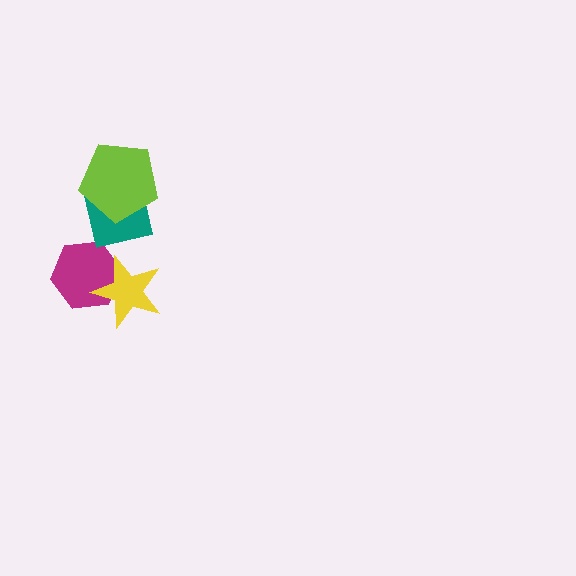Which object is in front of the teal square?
The lime pentagon is in front of the teal square.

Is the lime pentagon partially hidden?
No, no other shape covers it.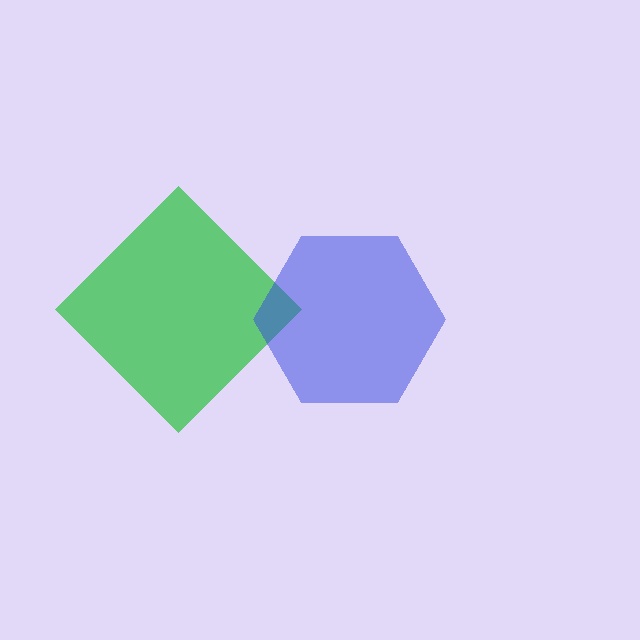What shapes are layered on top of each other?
The layered shapes are: a green diamond, a blue hexagon.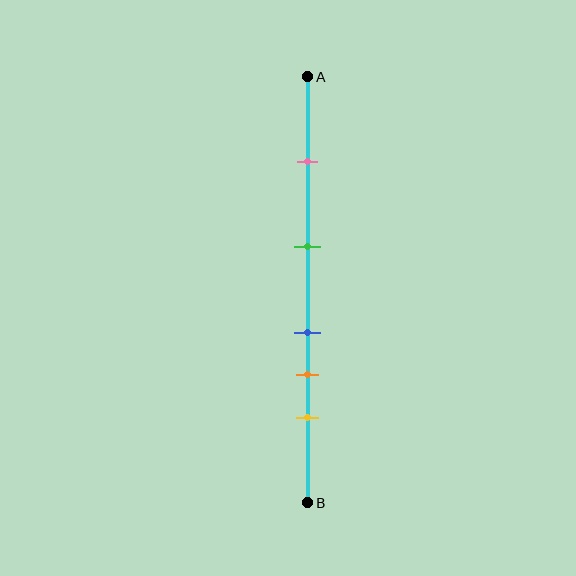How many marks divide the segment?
There are 5 marks dividing the segment.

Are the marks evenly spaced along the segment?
No, the marks are not evenly spaced.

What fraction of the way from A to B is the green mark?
The green mark is approximately 40% (0.4) of the way from A to B.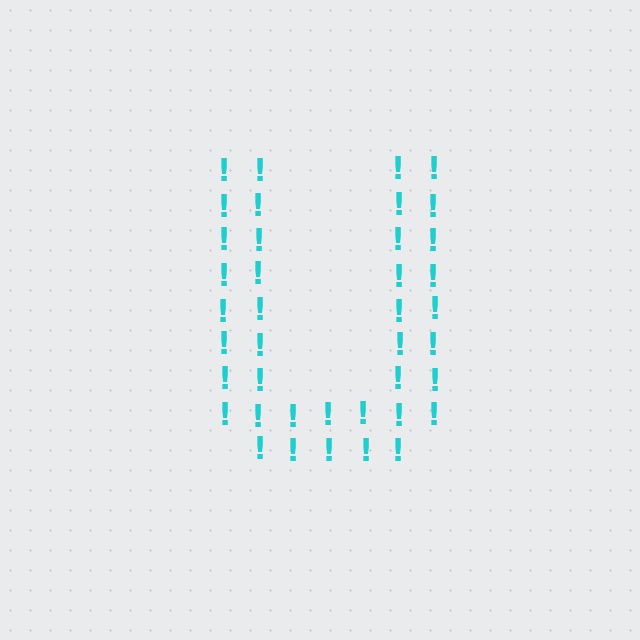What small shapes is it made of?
It is made of small exclamation marks.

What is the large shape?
The large shape is the letter U.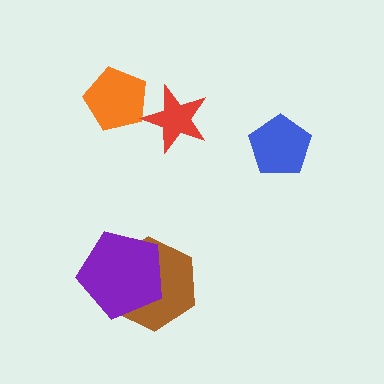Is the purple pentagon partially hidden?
No, no other shape covers it.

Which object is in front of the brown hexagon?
The purple pentagon is in front of the brown hexagon.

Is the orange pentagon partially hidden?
Yes, it is partially covered by another shape.